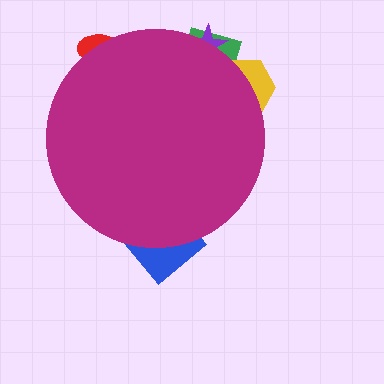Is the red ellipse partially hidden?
Yes, the red ellipse is partially hidden behind the magenta circle.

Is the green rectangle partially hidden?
Yes, the green rectangle is partially hidden behind the magenta circle.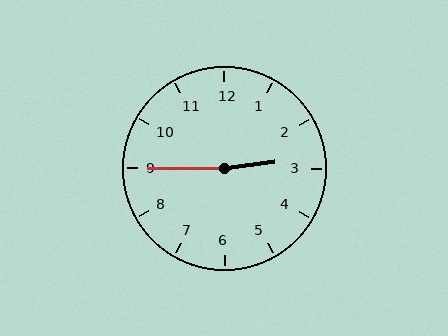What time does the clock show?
2:45.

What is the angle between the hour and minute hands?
Approximately 172 degrees.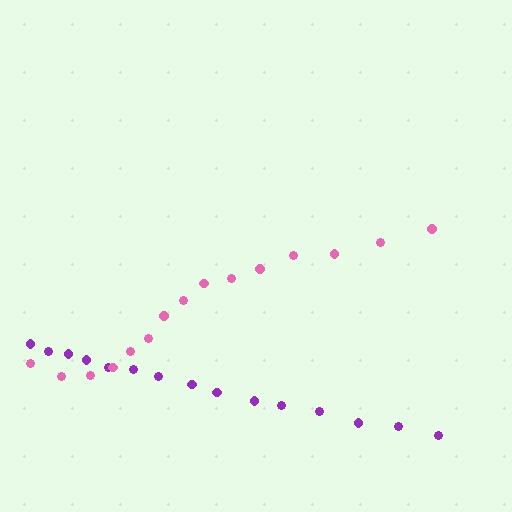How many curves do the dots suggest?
There are 2 distinct paths.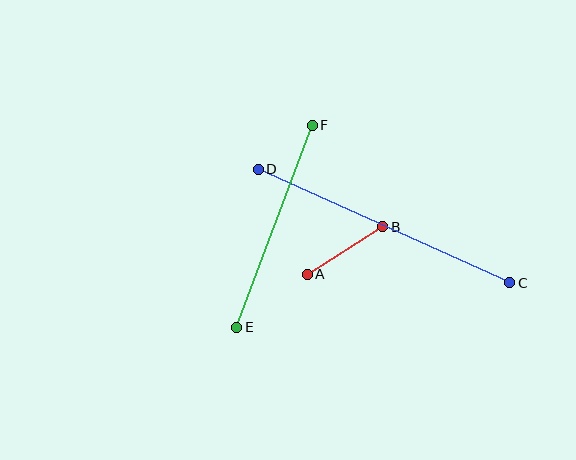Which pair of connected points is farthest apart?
Points C and D are farthest apart.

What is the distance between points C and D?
The distance is approximately 276 pixels.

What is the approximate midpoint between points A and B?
The midpoint is at approximately (345, 251) pixels.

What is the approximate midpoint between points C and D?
The midpoint is at approximately (384, 226) pixels.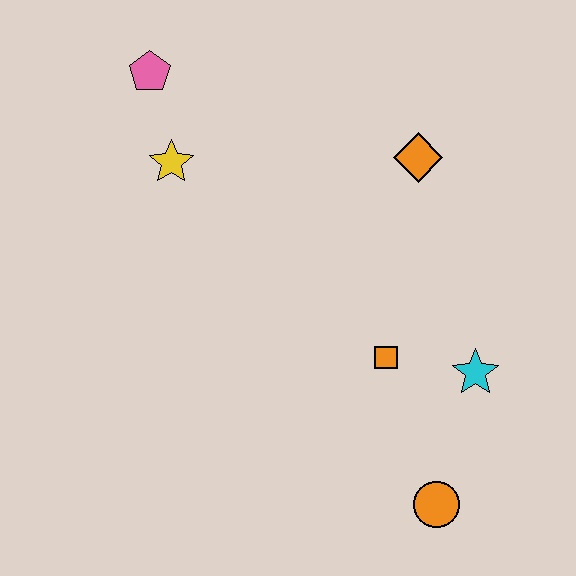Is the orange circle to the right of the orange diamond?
Yes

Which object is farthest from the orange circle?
The pink pentagon is farthest from the orange circle.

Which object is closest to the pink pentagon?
The yellow star is closest to the pink pentagon.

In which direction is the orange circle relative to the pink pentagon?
The orange circle is below the pink pentagon.